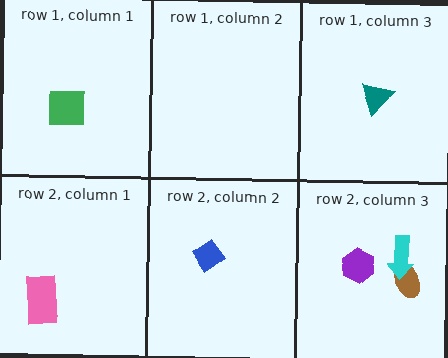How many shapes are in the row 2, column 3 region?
3.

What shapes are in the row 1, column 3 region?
The teal triangle.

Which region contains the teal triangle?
The row 1, column 3 region.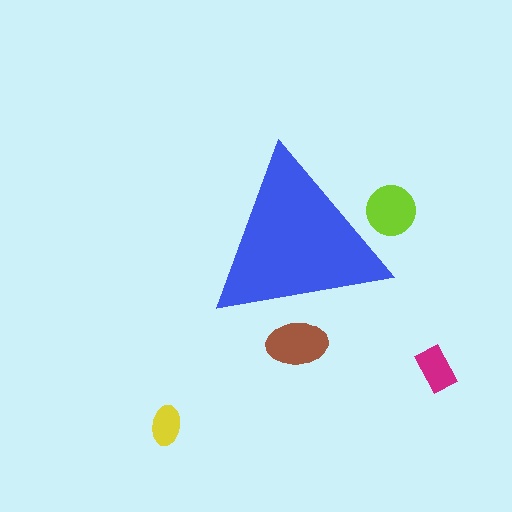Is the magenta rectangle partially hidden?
No, the magenta rectangle is fully visible.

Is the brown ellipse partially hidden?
Yes, the brown ellipse is partially hidden behind the blue triangle.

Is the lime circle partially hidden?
Yes, the lime circle is partially hidden behind the blue triangle.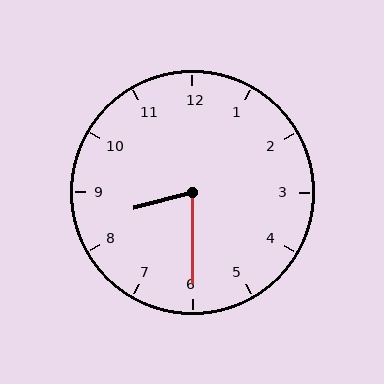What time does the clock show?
8:30.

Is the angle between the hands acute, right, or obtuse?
It is acute.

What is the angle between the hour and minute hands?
Approximately 75 degrees.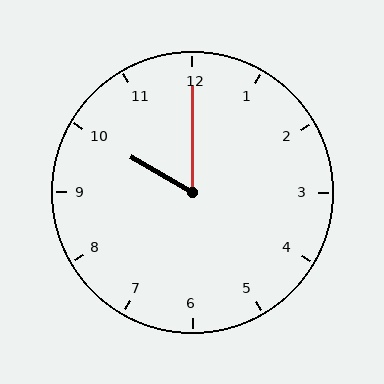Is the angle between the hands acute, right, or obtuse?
It is acute.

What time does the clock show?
10:00.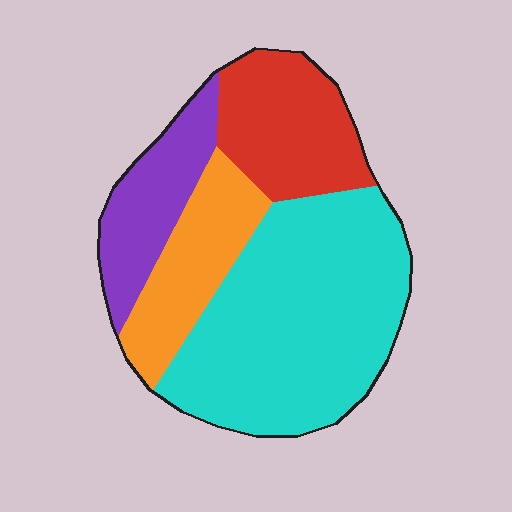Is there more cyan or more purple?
Cyan.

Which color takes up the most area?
Cyan, at roughly 50%.